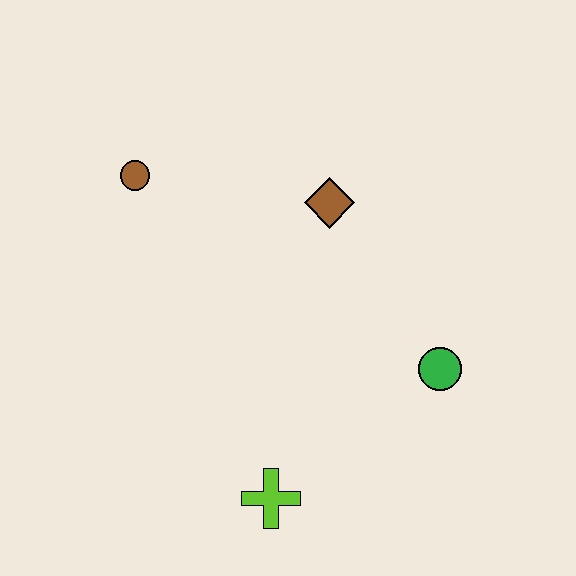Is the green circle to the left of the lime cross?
No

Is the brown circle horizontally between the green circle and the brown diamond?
No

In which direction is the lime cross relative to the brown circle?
The lime cross is below the brown circle.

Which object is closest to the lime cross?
The green circle is closest to the lime cross.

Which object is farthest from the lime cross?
The brown circle is farthest from the lime cross.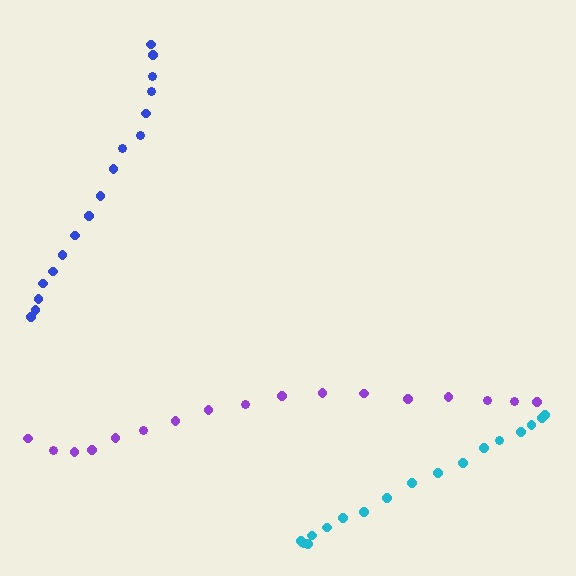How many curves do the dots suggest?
There are 3 distinct paths.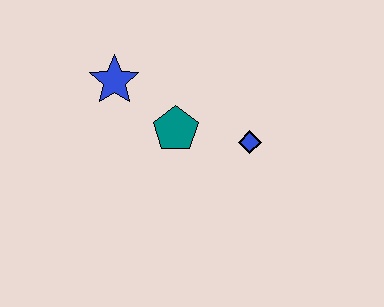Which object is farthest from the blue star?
The blue diamond is farthest from the blue star.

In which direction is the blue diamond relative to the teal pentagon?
The blue diamond is to the right of the teal pentagon.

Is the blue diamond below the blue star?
Yes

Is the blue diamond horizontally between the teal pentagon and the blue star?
No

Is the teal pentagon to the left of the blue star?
No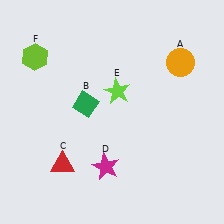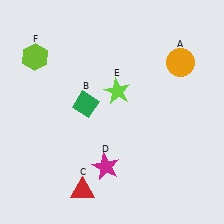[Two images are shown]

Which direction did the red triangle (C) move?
The red triangle (C) moved down.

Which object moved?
The red triangle (C) moved down.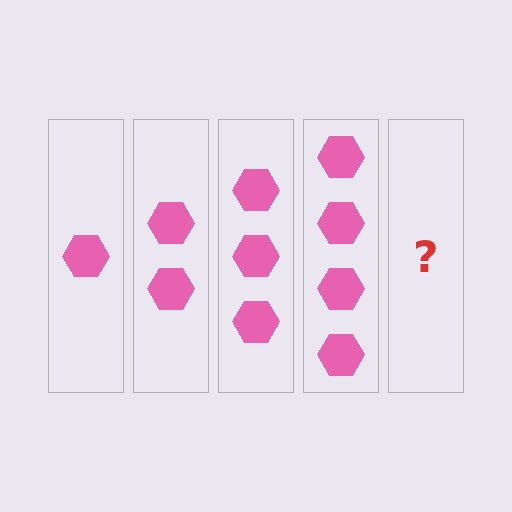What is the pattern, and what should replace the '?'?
The pattern is that each step adds one more hexagon. The '?' should be 5 hexagons.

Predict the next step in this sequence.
The next step is 5 hexagons.